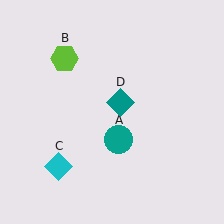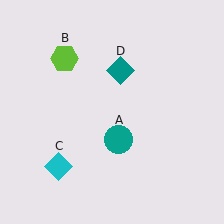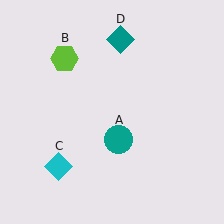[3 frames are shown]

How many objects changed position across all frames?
1 object changed position: teal diamond (object D).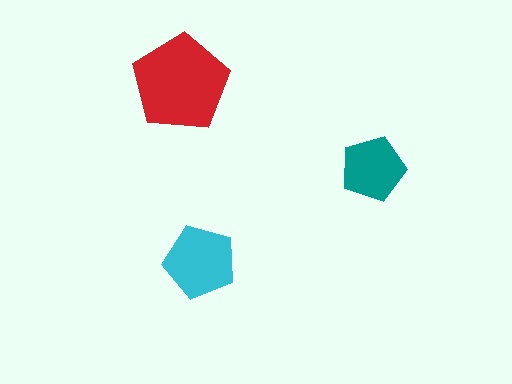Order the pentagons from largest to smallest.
the red one, the cyan one, the teal one.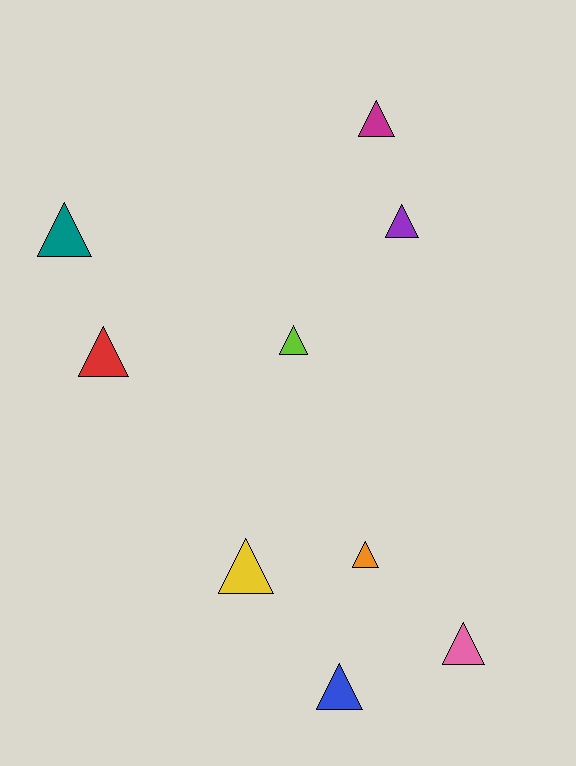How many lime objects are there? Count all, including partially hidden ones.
There is 1 lime object.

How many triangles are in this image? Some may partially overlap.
There are 9 triangles.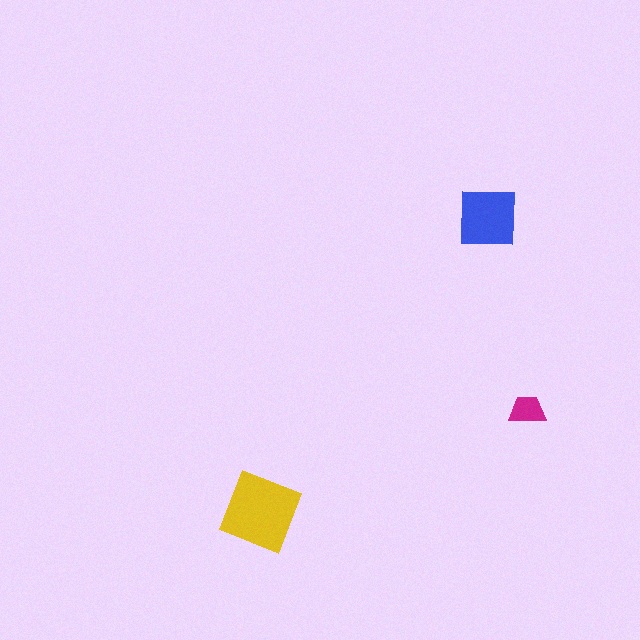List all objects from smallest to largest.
The magenta trapezoid, the blue square, the yellow diamond.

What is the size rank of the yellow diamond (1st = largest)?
1st.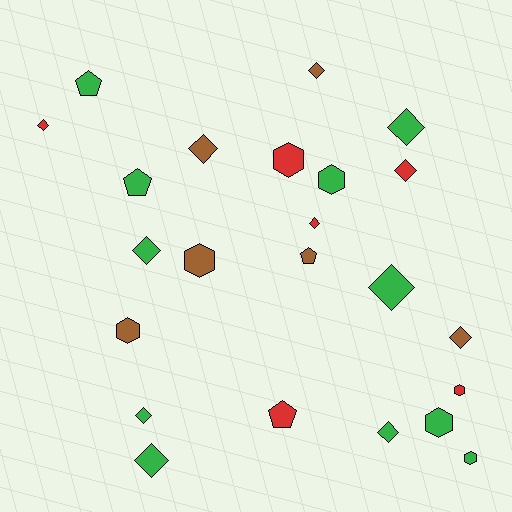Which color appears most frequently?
Green, with 11 objects.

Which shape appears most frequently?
Diamond, with 12 objects.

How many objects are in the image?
There are 23 objects.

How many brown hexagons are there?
There are 2 brown hexagons.